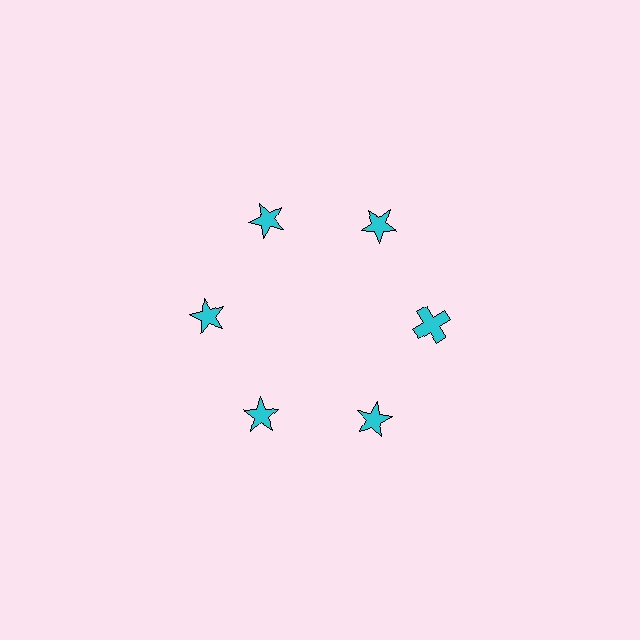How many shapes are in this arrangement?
There are 6 shapes arranged in a ring pattern.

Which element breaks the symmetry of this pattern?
The cyan cross at roughly the 3 o'clock position breaks the symmetry. All other shapes are cyan stars.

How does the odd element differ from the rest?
It has a different shape: cross instead of star.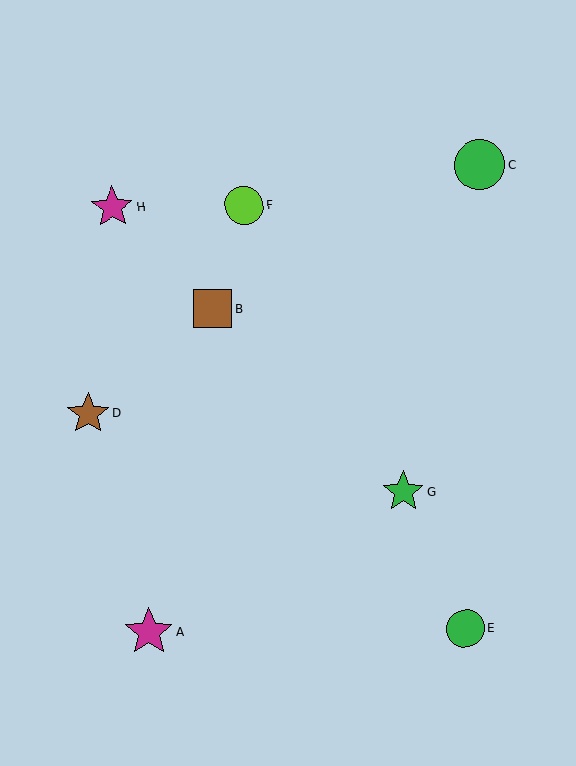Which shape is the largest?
The green circle (labeled C) is the largest.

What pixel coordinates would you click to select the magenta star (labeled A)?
Click at (148, 632) to select the magenta star A.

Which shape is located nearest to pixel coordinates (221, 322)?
The brown square (labeled B) at (212, 309) is nearest to that location.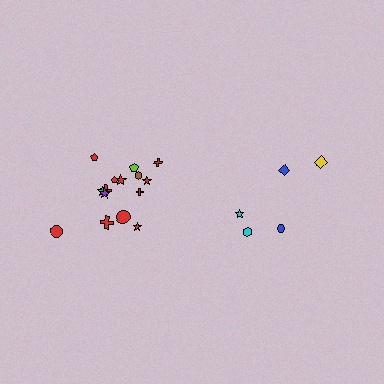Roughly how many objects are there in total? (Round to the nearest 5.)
Roughly 20 objects in total.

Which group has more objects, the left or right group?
The left group.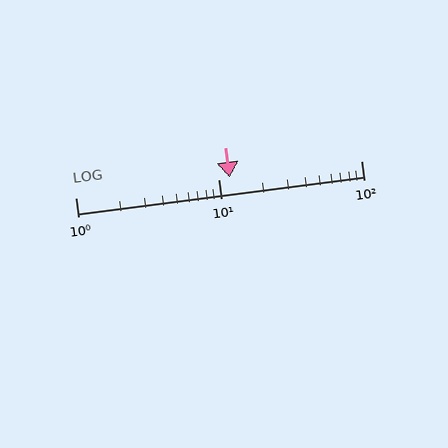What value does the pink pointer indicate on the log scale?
The pointer indicates approximately 12.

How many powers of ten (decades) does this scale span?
The scale spans 2 decades, from 1 to 100.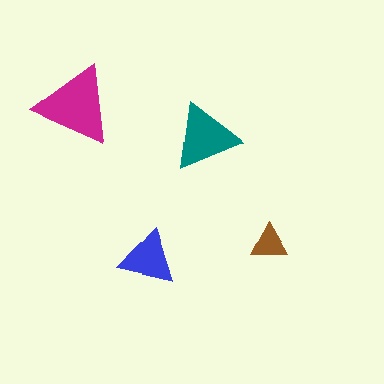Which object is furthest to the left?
The magenta triangle is leftmost.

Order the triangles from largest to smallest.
the magenta one, the teal one, the blue one, the brown one.